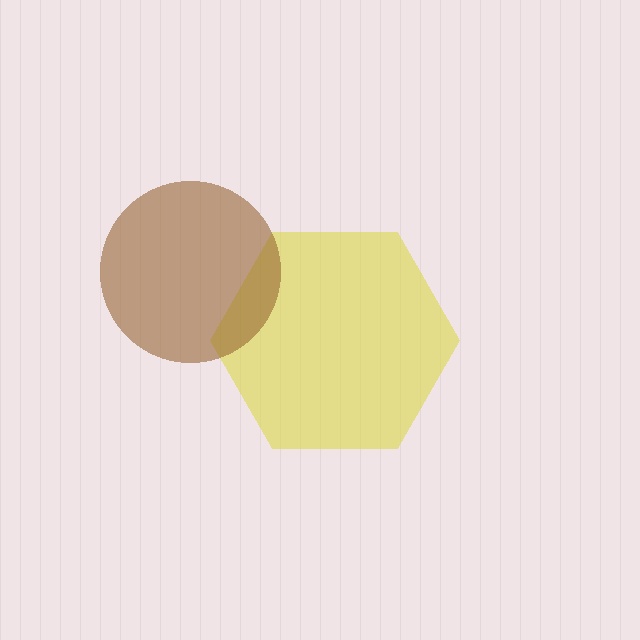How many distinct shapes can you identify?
There are 2 distinct shapes: a yellow hexagon, a brown circle.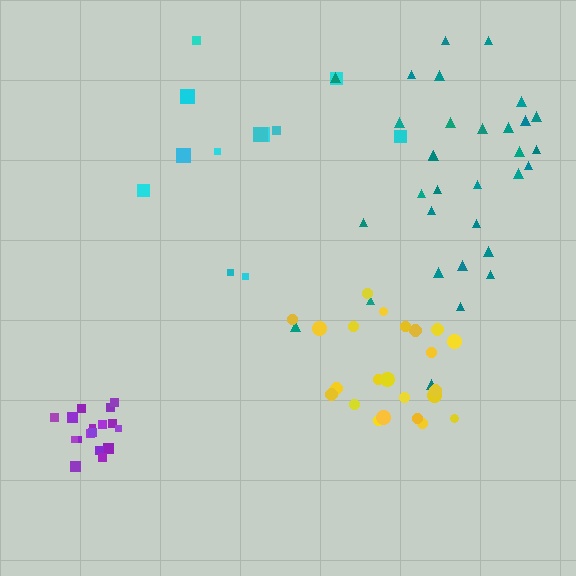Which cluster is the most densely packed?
Purple.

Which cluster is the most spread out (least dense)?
Cyan.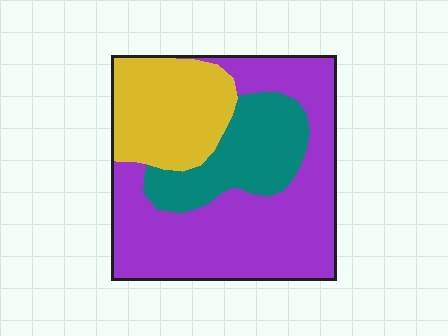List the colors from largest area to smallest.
From largest to smallest: purple, yellow, teal.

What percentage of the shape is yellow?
Yellow covers around 25% of the shape.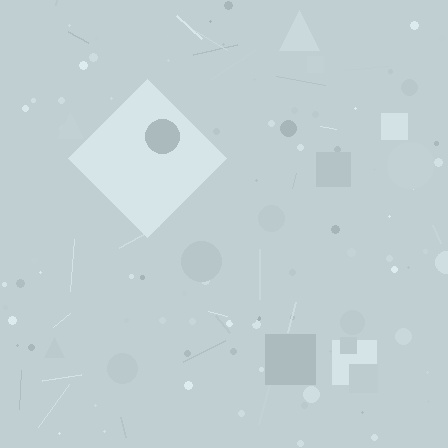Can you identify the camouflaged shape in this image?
The camouflaged shape is a diamond.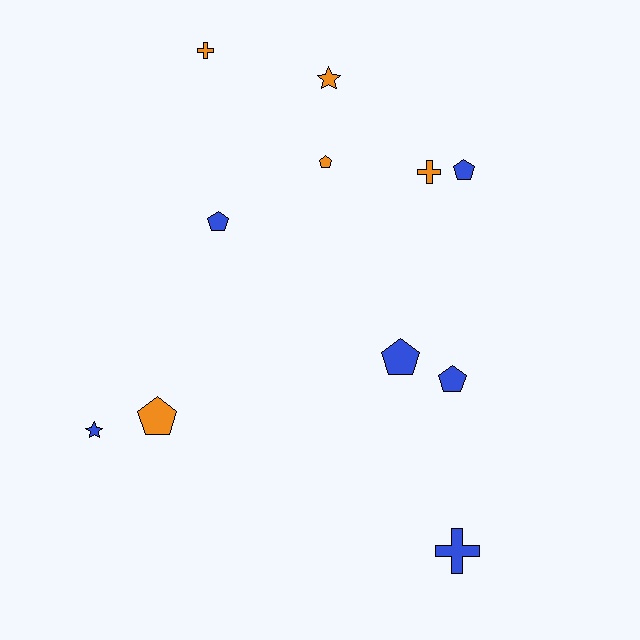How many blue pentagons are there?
There are 4 blue pentagons.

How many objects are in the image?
There are 11 objects.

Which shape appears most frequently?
Pentagon, with 6 objects.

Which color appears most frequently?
Blue, with 6 objects.